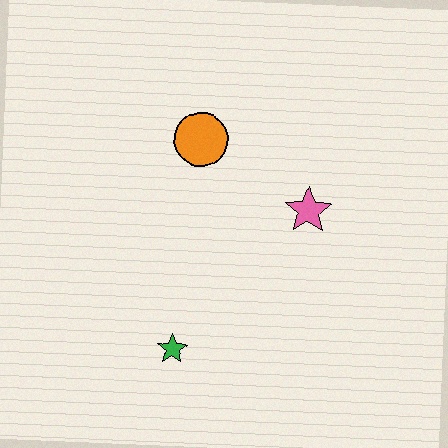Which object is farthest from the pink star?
The green star is farthest from the pink star.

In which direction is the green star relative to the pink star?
The green star is below the pink star.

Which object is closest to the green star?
The pink star is closest to the green star.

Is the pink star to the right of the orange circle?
Yes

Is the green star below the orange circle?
Yes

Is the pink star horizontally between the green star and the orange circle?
No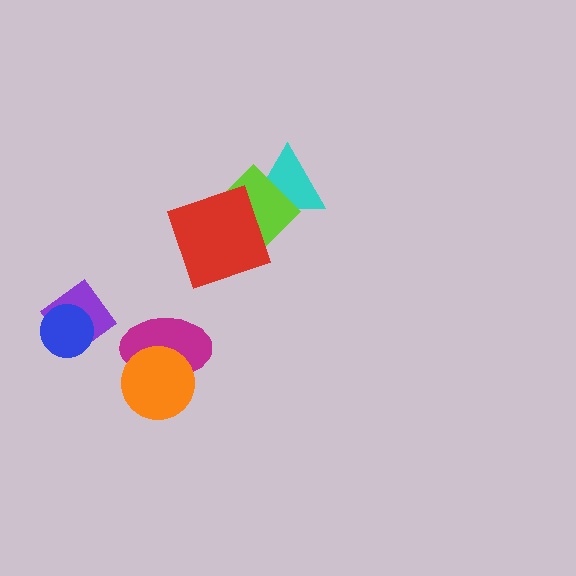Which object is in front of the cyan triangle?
The lime diamond is in front of the cyan triangle.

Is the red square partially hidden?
No, no other shape covers it.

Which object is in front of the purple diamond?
The blue circle is in front of the purple diamond.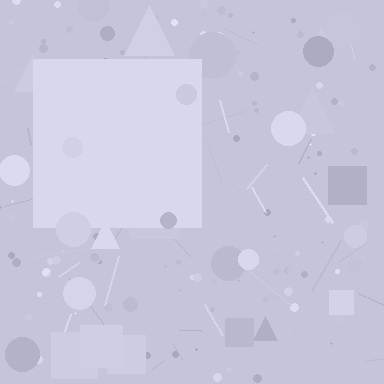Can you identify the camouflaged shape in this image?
The camouflaged shape is a square.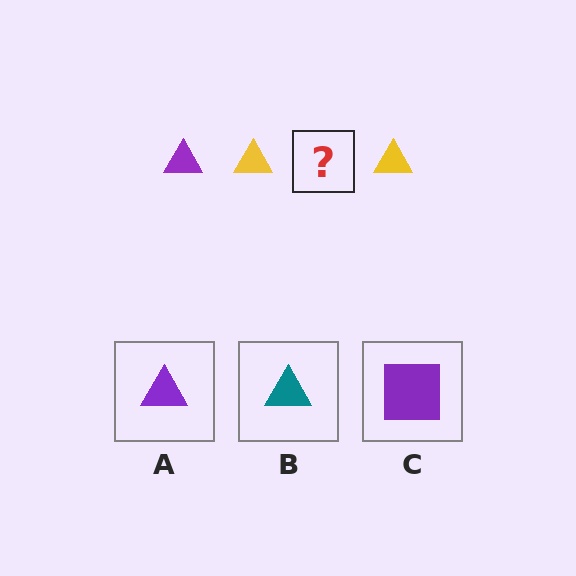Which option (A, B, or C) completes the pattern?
A.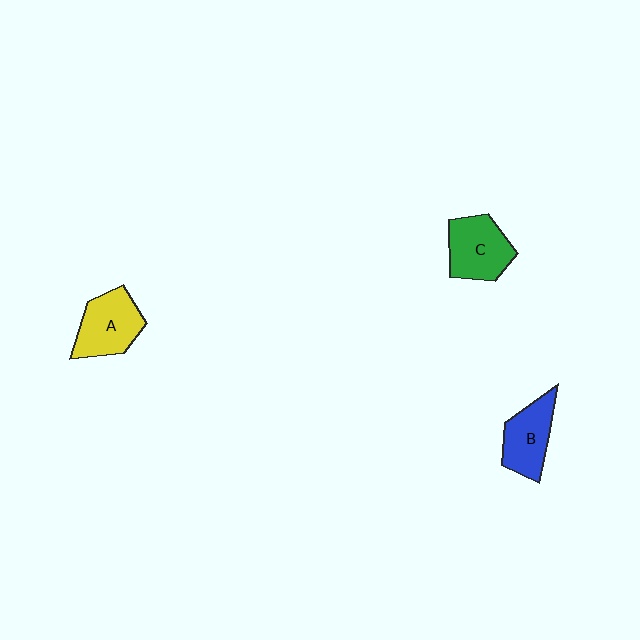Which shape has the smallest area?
Shape B (blue).